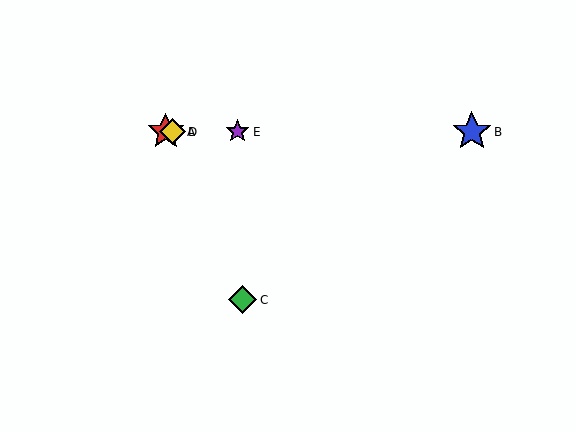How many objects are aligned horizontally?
4 objects (A, B, D, E) are aligned horizontally.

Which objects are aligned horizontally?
Objects A, B, D, E are aligned horizontally.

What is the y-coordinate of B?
Object B is at y≈132.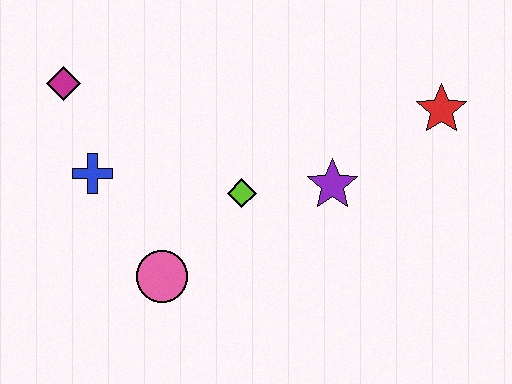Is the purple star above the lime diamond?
Yes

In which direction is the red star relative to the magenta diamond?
The red star is to the right of the magenta diamond.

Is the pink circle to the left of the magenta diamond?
No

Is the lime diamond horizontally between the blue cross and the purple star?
Yes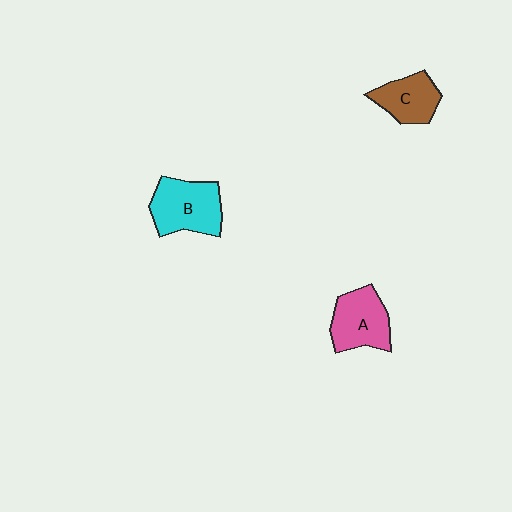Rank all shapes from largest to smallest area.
From largest to smallest: B (cyan), A (pink), C (brown).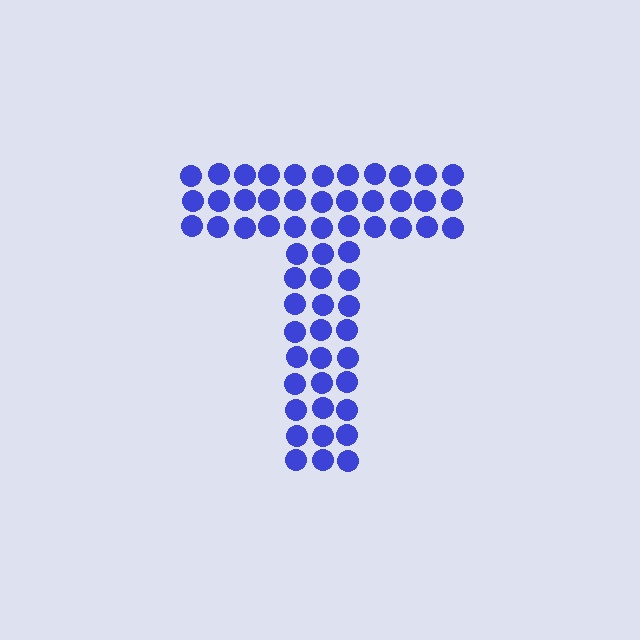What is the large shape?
The large shape is the letter T.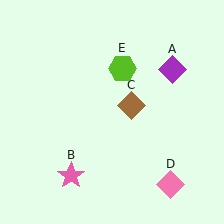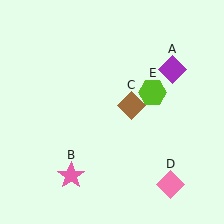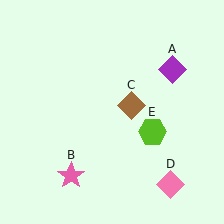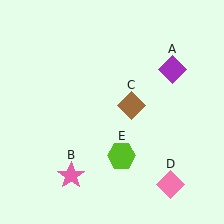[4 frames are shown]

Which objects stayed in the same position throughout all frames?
Purple diamond (object A) and pink star (object B) and brown diamond (object C) and pink diamond (object D) remained stationary.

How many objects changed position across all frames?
1 object changed position: lime hexagon (object E).